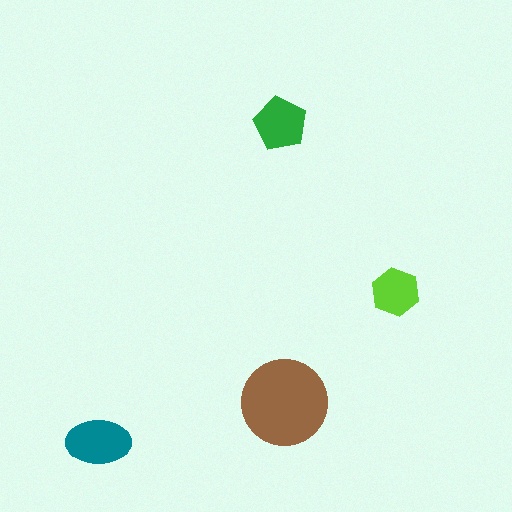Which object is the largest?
The brown circle.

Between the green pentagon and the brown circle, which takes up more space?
The brown circle.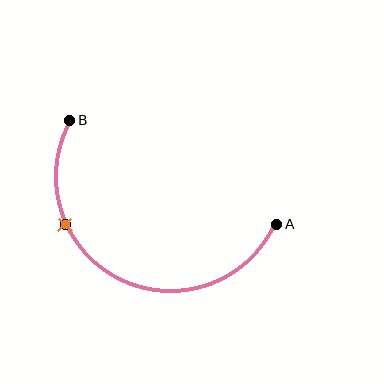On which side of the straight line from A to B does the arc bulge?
The arc bulges below the straight line connecting A and B.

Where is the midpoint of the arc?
The arc midpoint is the point on the curve farthest from the straight line joining A and B. It sits below that line.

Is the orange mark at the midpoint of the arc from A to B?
No. The orange mark lies on the arc but is closer to endpoint B. The arc midpoint would be at the point on the curve equidistant along the arc from both A and B.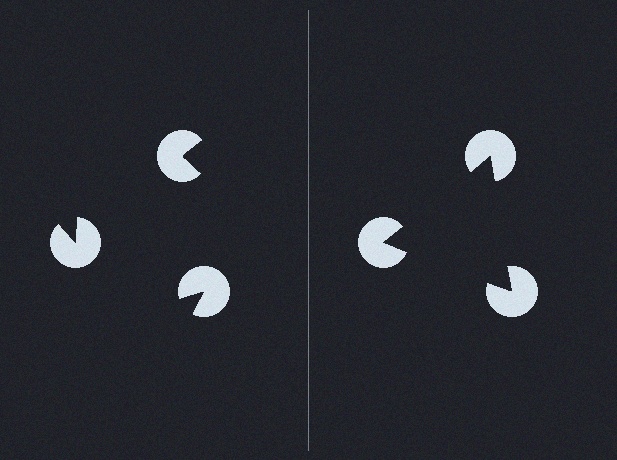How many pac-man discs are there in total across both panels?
6 — 3 on each side.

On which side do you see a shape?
An illusory triangle appears on the right side. On the left side the wedge cuts are rotated, so no coherent shape forms.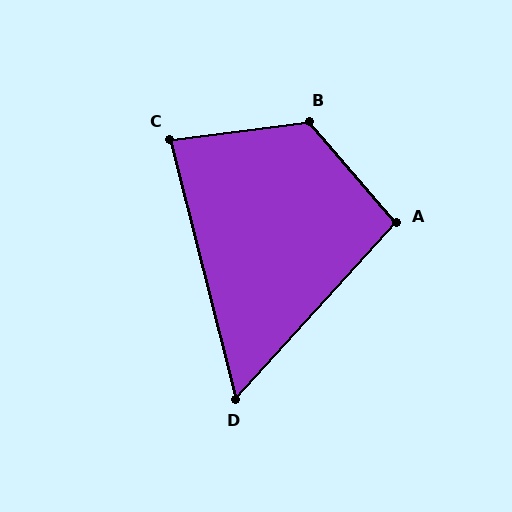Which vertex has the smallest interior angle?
D, at approximately 57 degrees.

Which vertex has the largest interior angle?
B, at approximately 123 degrees.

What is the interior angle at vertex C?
Approximately 83 degrees (acute).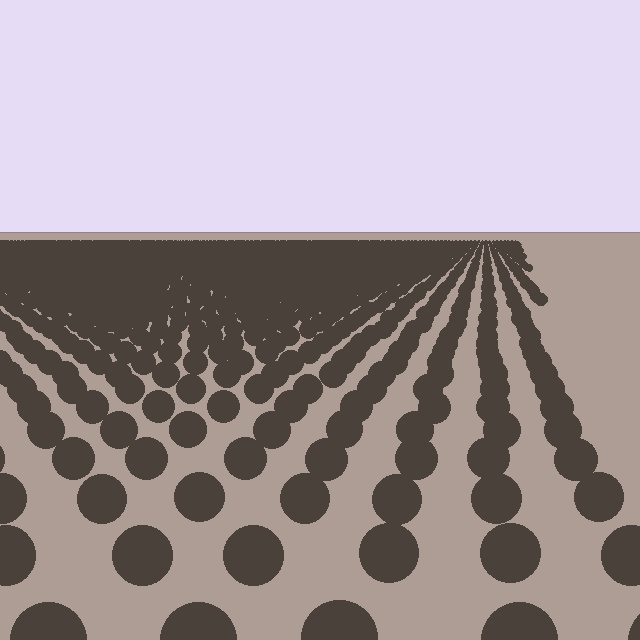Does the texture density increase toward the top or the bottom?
Density increases toward the top.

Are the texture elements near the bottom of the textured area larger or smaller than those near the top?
Larger. Near the bottom, elements are closer to the viewer and appear at a bigger on-screen size.